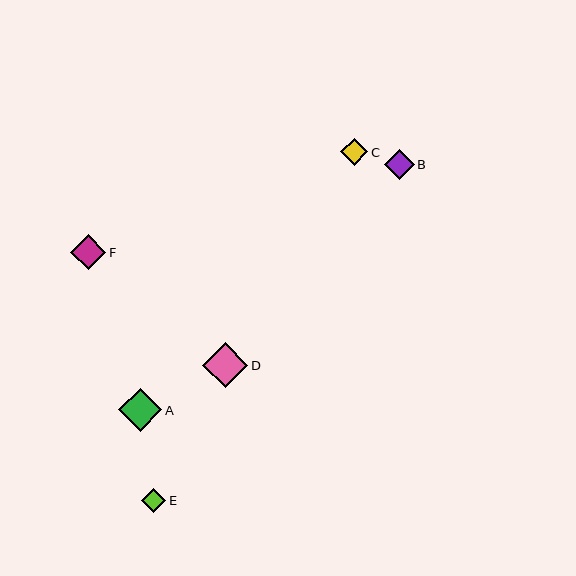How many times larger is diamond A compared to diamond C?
Diamond A is approximately 1.6 times the size of diamond C.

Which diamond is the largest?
Diamond D is the largest with a size of approximately 45 pixels.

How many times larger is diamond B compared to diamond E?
Diamond B is approximately 1.2 times the size of diamond E.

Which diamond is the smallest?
Diamond E is the smallest with a size of approximately 24 pixels.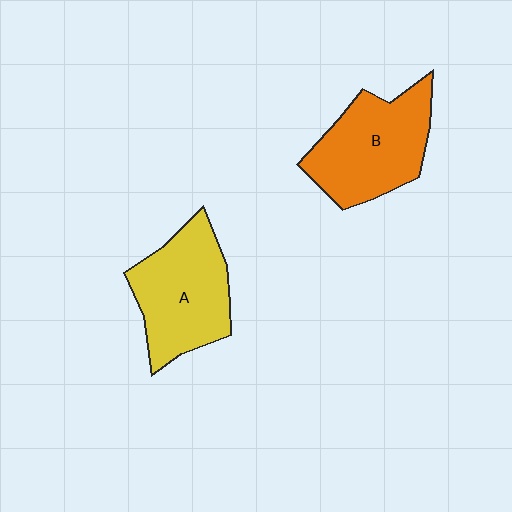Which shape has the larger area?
Shape B (orange).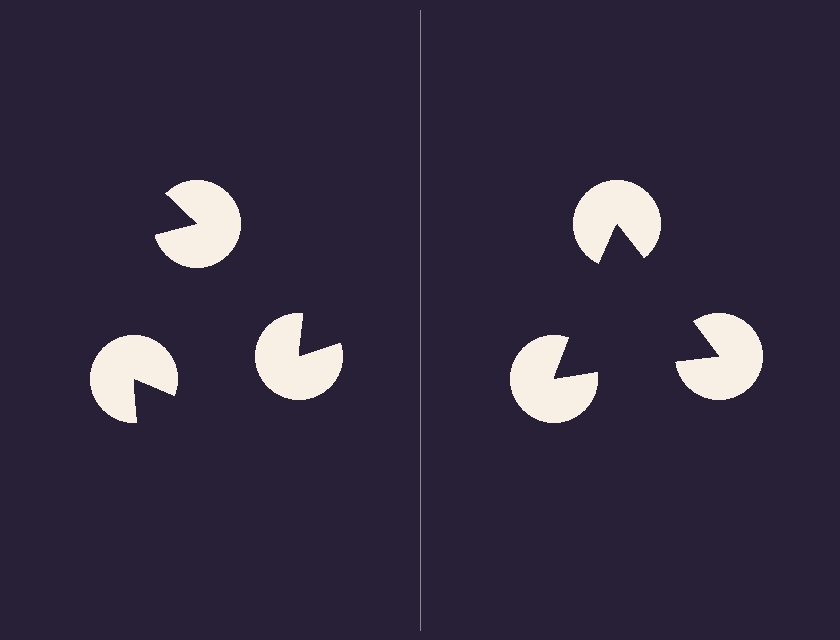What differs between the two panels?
The pac-man discs are positioned identically on both sides; only the wedge orientations differ. On the right they align to a triangle; on the left they are misaligned.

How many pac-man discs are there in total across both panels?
6 — 3 on each side.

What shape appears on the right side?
An illusory triangle.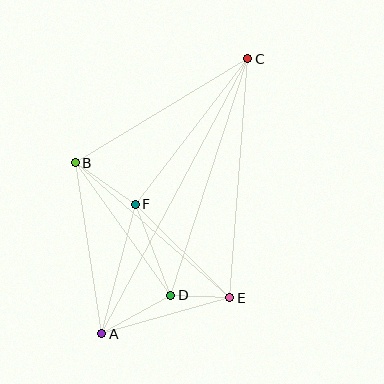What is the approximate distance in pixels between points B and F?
The distance between B and F is approximately 73 pixels.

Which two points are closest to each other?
Points D and E are closest to each other.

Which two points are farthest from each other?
Points A and C are farthest from each other.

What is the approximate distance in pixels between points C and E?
The distance between C and E is approximately 240 pixels.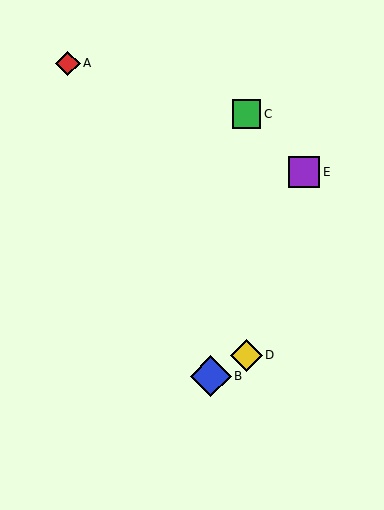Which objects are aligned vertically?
Objects C, D are aligned vertically.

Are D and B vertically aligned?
No, D is at x≈246 and B is at x≈211.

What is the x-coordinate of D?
Object D is at x≈246.